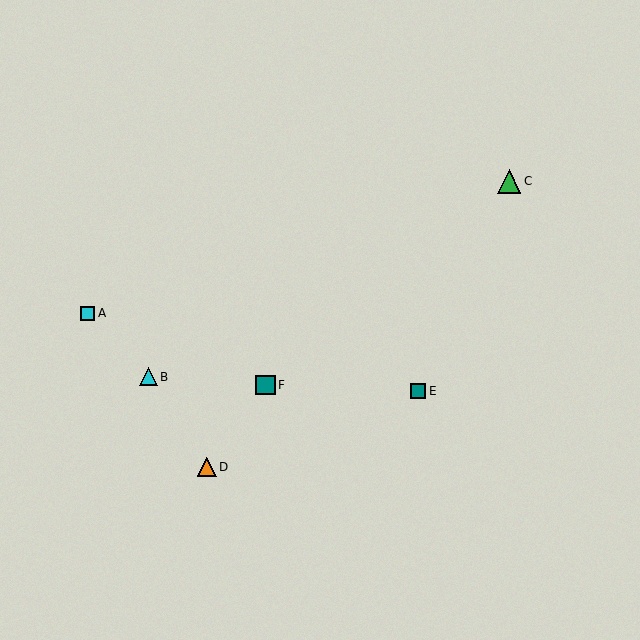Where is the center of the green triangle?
The center of the green triangle is at (509, 181).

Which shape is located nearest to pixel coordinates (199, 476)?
The orange triangle (labeled D) at (207, 467) is nearest to that location.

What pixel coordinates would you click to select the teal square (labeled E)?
Click at (418, 391) to select the teal square E.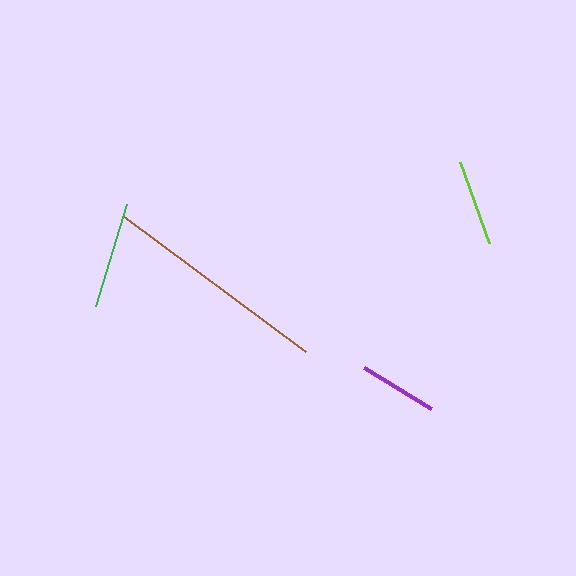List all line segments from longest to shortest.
From longest to shortest: brown, green, lime, purple.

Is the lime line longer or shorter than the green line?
The green line is longer than the lime line.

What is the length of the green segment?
The green segment is approximately 107 pixels long.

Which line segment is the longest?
The brown line is the longest at approximately 228 pixels.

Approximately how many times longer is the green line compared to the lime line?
The green line is approximately 1.2 times the length of the lime line.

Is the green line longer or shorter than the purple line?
The green line is longer than the purple line.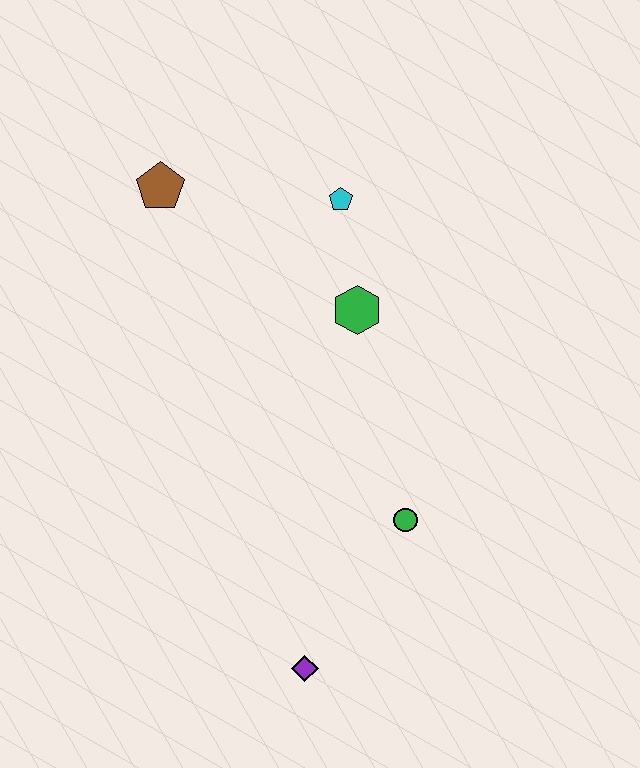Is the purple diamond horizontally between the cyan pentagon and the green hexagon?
No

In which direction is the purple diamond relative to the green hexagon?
The purple diamond is below the green hexagon.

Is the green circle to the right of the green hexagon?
Yes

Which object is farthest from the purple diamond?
The brown pentagon is farthest from the purple diamond.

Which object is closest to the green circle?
The purple diamond is closest to the green circle.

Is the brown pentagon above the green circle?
Yes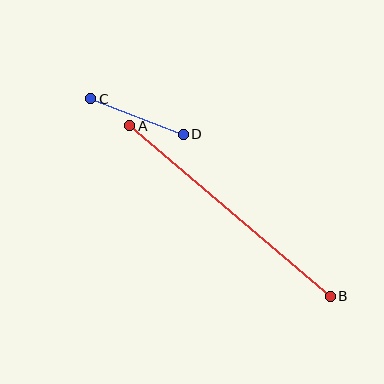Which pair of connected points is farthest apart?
Points A and B are farthest apart.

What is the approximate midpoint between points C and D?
The midpoint is at approximately (137, 117) pixels.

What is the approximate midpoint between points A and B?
The midpoint is at approximately (230, 211) pixels.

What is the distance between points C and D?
The distance is approximately 99 pixels.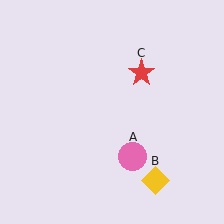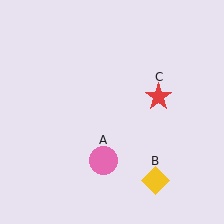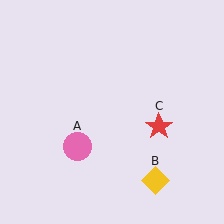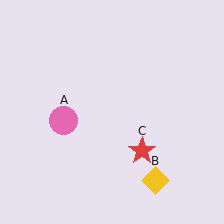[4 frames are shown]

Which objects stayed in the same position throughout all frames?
Yellow diamond (object B) remained stationary.